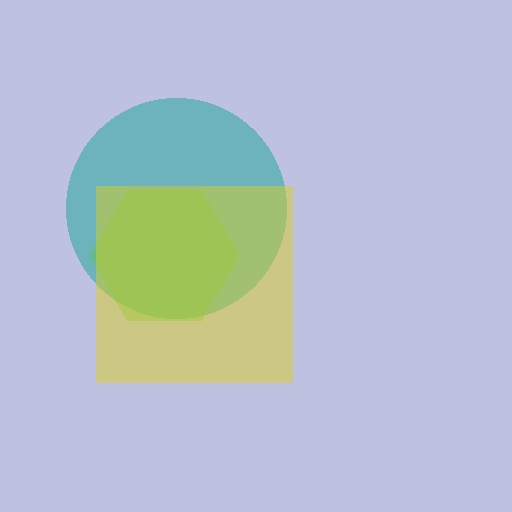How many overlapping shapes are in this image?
There are 3 overlapping shapes in the image.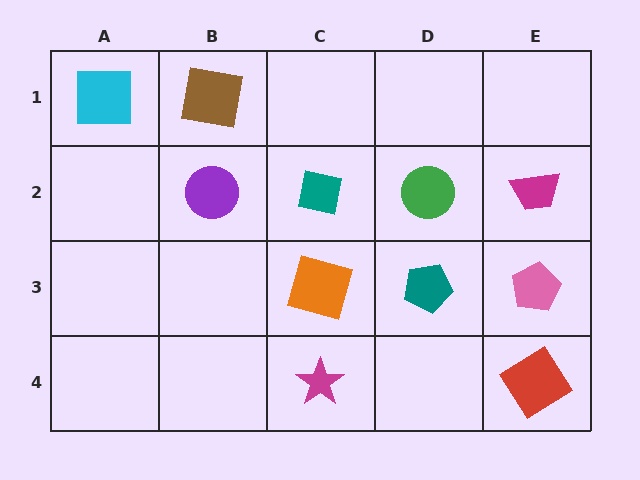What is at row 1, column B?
A brown square.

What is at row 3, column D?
A teal pentagon.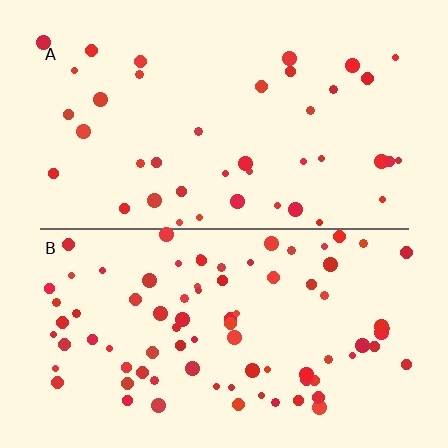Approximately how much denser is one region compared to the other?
Approximately 2.0× — region B over region A.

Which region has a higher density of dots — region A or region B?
B (the bottom).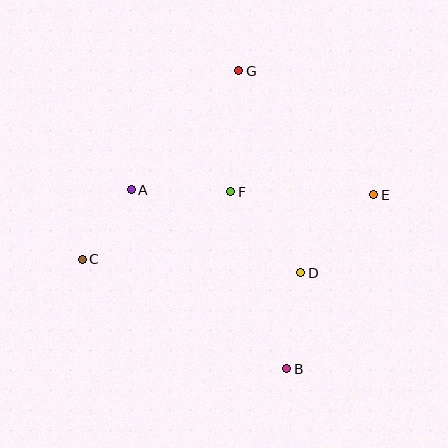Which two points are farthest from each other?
Points B and G are farthest from each other.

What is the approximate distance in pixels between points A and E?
The distance between A and E is approximately 242 pixels.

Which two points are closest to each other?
Points A and C are closest to each other.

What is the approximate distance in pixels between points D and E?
The distance between D and E is approximately 107 pixels.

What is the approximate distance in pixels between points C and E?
The distance between C and E is approximately 298 pixels.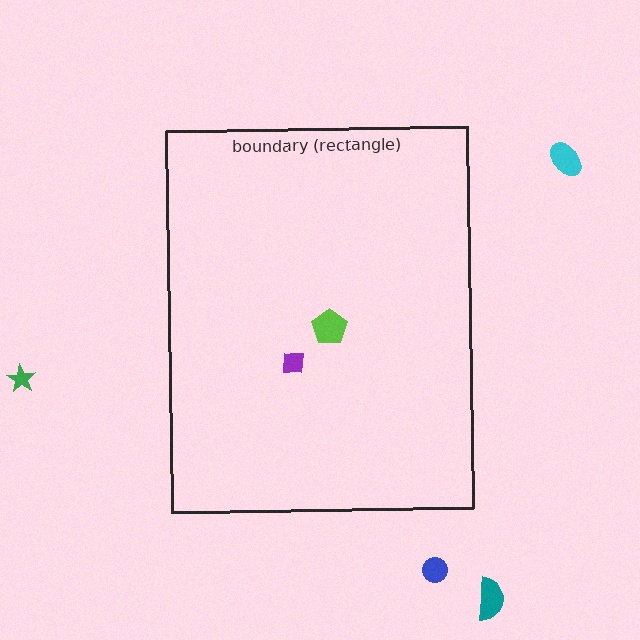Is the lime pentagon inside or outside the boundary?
Inside.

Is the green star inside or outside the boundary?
Outside.